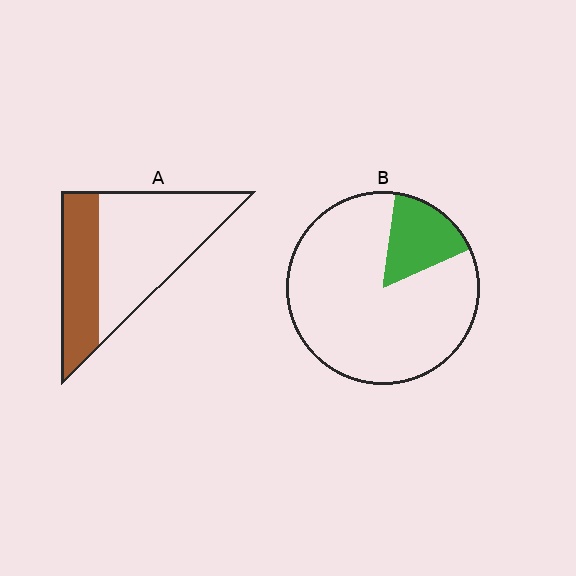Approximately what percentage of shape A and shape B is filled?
A is approximately 35% and B is approximately 15%.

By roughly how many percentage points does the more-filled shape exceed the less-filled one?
By roughly 20 percentage points (A over B).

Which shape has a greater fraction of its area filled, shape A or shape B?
Shape A.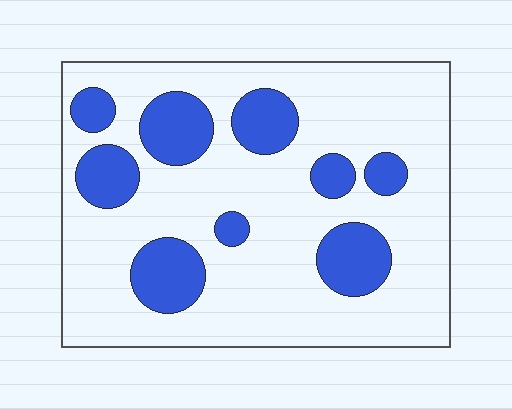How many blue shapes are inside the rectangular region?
9.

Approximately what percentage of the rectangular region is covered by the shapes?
Approximately 25%.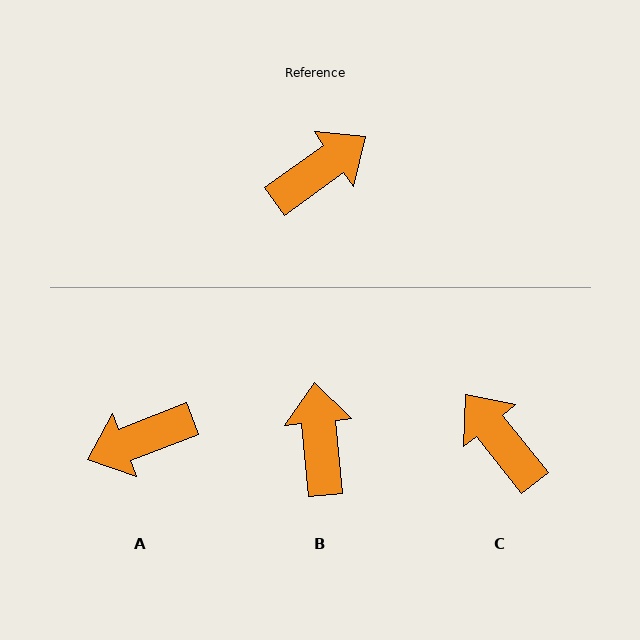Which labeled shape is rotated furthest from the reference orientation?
A, about 166 degrees away.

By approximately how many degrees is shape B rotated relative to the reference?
Approximately 60 degrees counter-clockwise.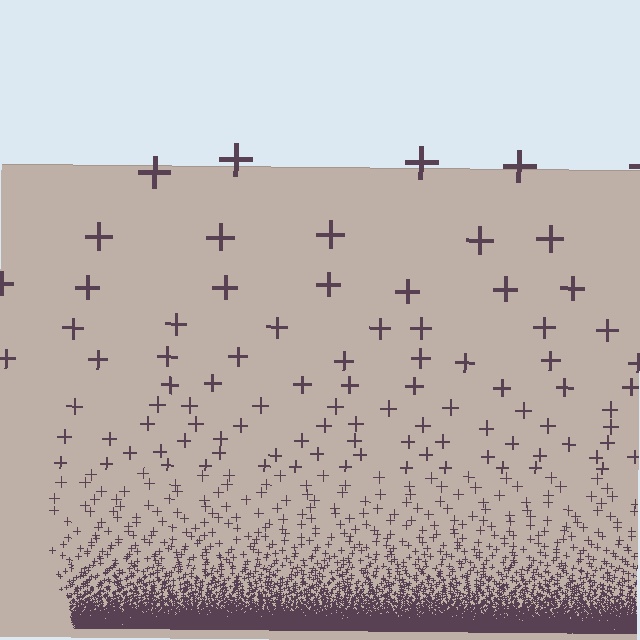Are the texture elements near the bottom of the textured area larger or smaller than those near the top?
Smaller. The gradient is inverted — elements near the bottom are smaller and denser.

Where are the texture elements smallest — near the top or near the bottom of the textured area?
Near the bottom.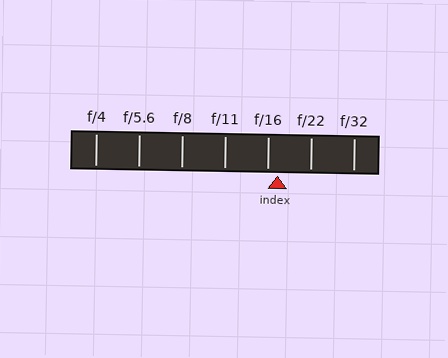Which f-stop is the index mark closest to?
The index mark is closest to f/16.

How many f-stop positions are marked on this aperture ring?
There are 7 f-stop positions marked.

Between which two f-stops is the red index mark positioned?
The index mark is between f/16 and f/22.